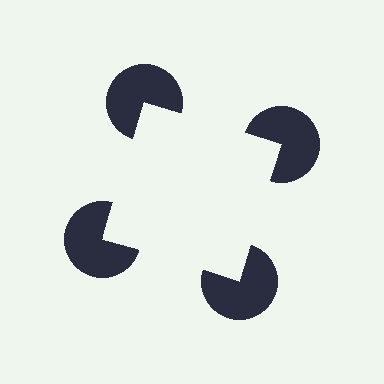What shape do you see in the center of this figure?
An illusory square — its edges are inferred from the aligned wedge cuts in the pac-man discs, not physically drawn.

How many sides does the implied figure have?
4 sides.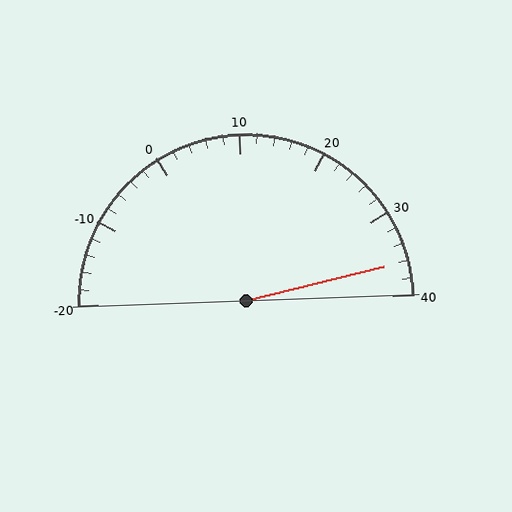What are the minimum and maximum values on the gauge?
The gauge ranges from -20 to 40.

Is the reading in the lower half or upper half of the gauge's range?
The reading is in the upper half of the range (-20 to 40).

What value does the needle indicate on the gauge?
The needle indicates approximately 36.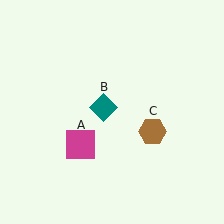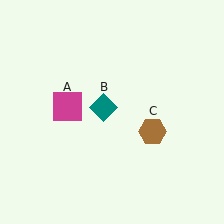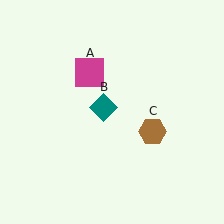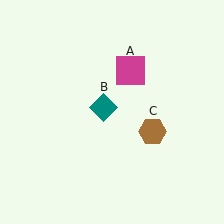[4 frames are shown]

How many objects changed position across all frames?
1 object changed position: magenta square (object A).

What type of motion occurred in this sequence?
The magenta square (object A) rotated clockwise around the center of the scene.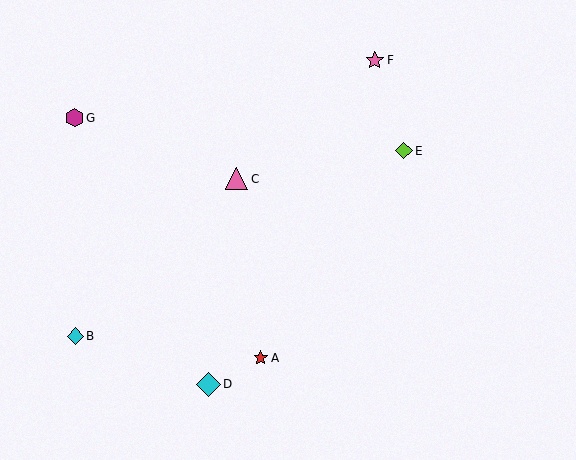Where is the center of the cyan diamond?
The center of the cyan diamond is at (75, 336).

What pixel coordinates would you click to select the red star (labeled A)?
Click at (261, 358) to select the red star A.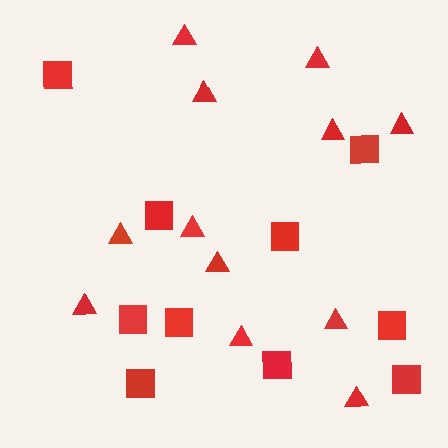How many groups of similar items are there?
There are 2 groups: one group of triangles (12) and one group of squares (10).